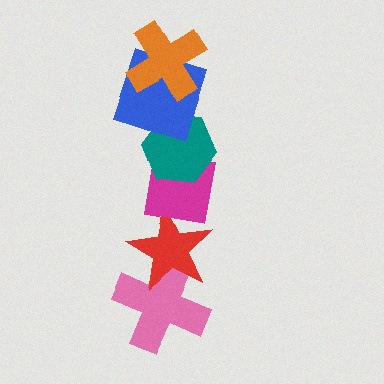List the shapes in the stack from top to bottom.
From top to bottom: the orange cross, the blue square, the teal hexagon, the magenta square, the red star, the pink cross.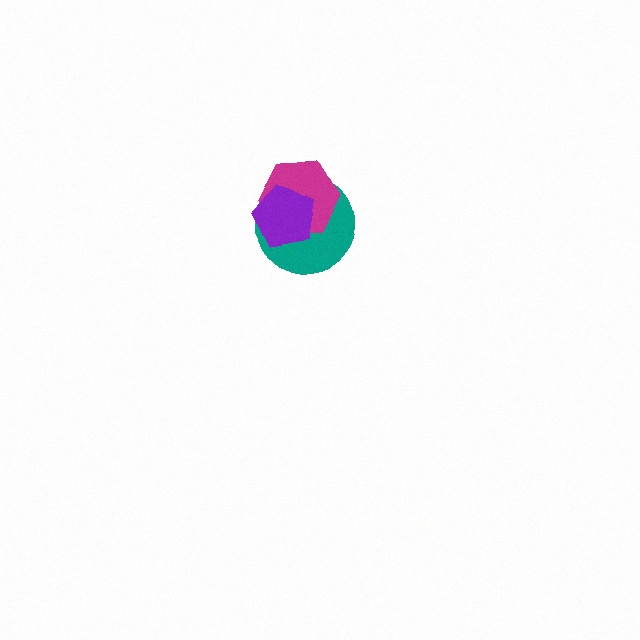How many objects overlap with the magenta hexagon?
2 objects overlap with the magenta hexagon.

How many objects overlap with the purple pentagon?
2 objects overlap with the purple pentagon.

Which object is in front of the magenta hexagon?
The purple pentagon is in front of the magenta hexagon.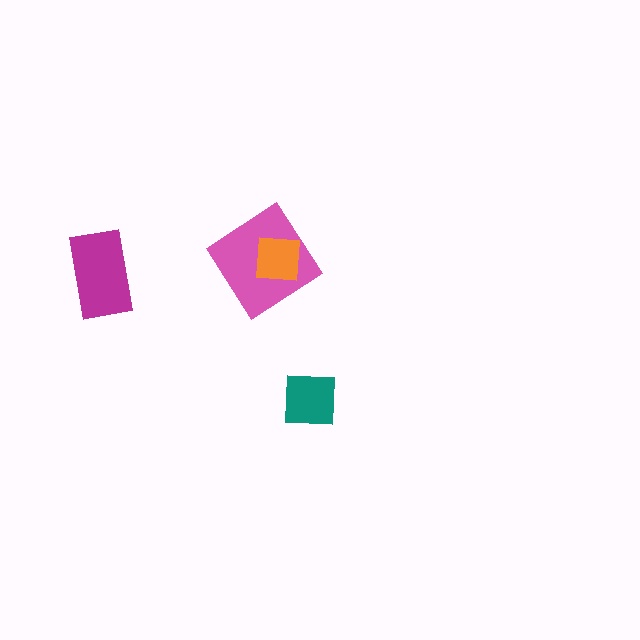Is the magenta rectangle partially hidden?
No, no other shape covers it.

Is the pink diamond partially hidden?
Yes, it is partially covered by another shape.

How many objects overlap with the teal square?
0 objects overlap with the teal square.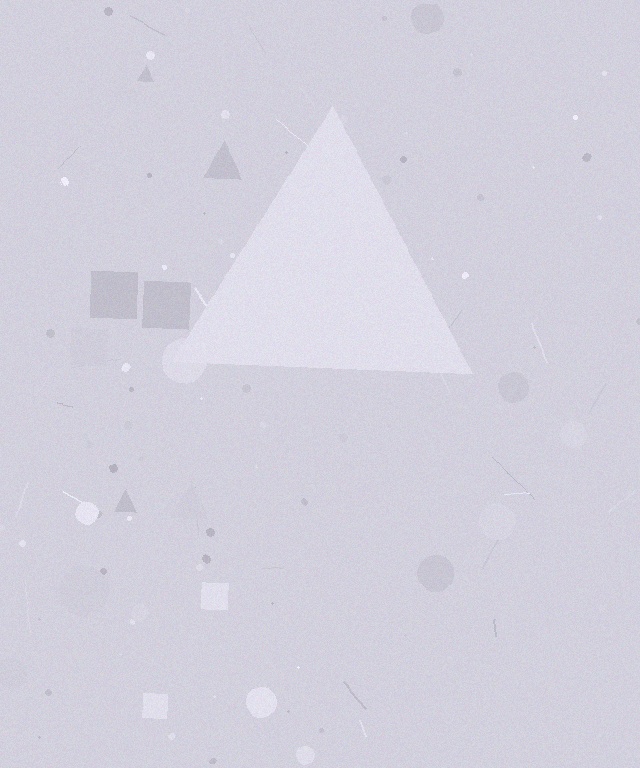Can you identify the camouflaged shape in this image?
The camouflaged shape is a triangle.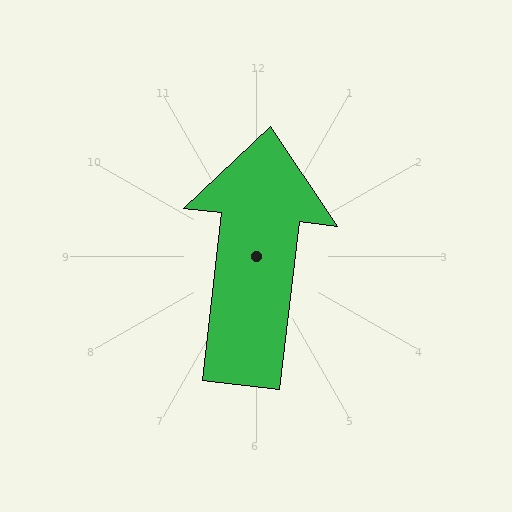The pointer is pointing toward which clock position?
Roughly 12 o'clock.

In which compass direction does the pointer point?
North.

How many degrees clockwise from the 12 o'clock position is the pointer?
Approximately 7 degrees.